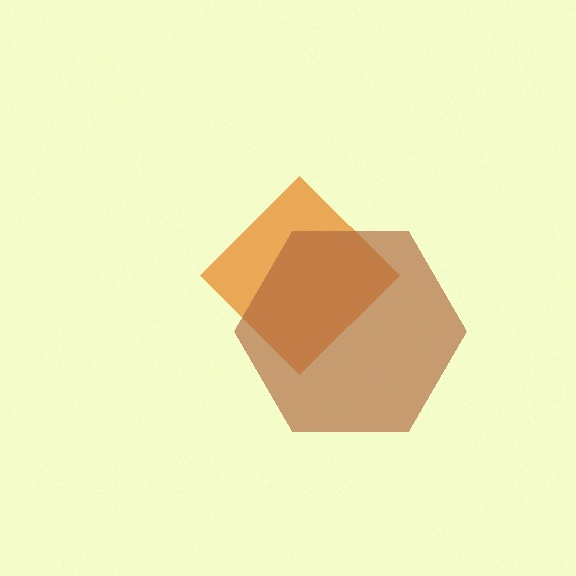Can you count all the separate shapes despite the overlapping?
Yes, there are 2 separate shapes.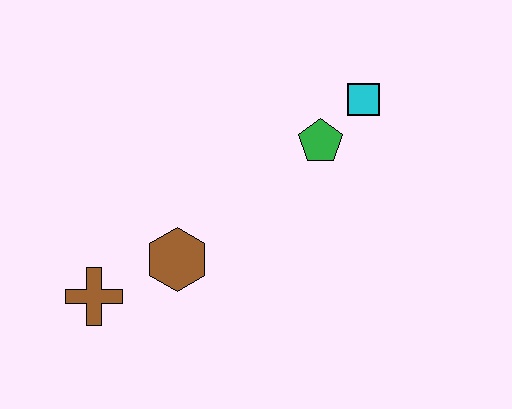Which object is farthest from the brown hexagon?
The cyan square is farthest from the brown hexagon.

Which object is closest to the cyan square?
The green pentagon is closest to the cyan square.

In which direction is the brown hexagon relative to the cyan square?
The brown hexagon is to the left of the cyan square.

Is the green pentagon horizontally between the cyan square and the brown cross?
Yes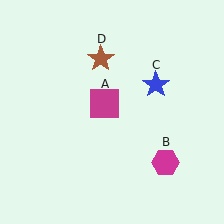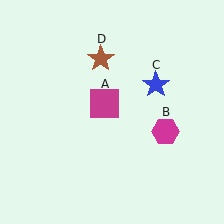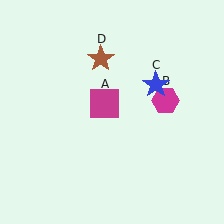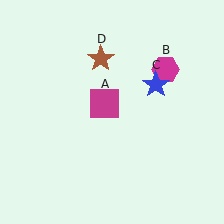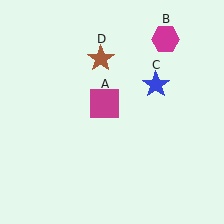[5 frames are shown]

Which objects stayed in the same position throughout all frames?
Magenta square (object A) and blue star (object C) and brown star (object D) remained stationary.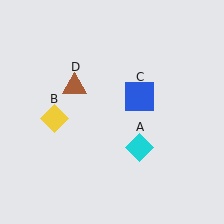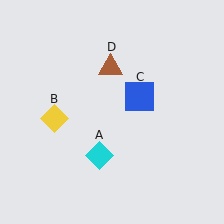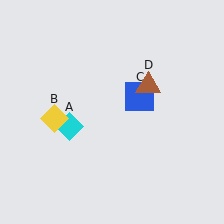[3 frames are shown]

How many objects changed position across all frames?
2 objects changed position: cyan diamond (object A), brown triangle (object D).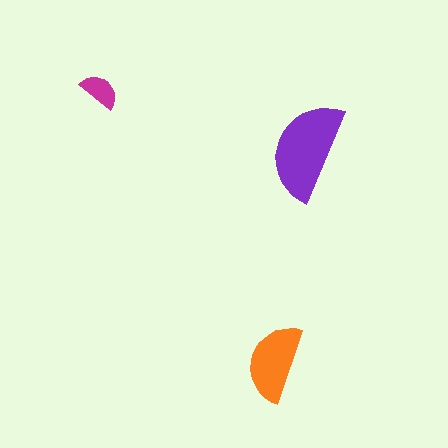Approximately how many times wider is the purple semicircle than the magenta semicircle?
About 2.5 times wider.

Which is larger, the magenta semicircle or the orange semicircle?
The orange one.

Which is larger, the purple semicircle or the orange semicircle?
The purple one.